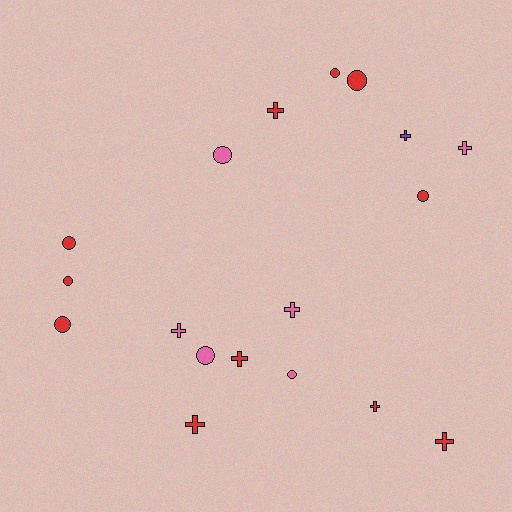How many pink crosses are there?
There are 3 pink crosses.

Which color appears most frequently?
Red, with 11 objects.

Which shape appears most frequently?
Circle, with 9 objects.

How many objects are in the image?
There are 18 objects.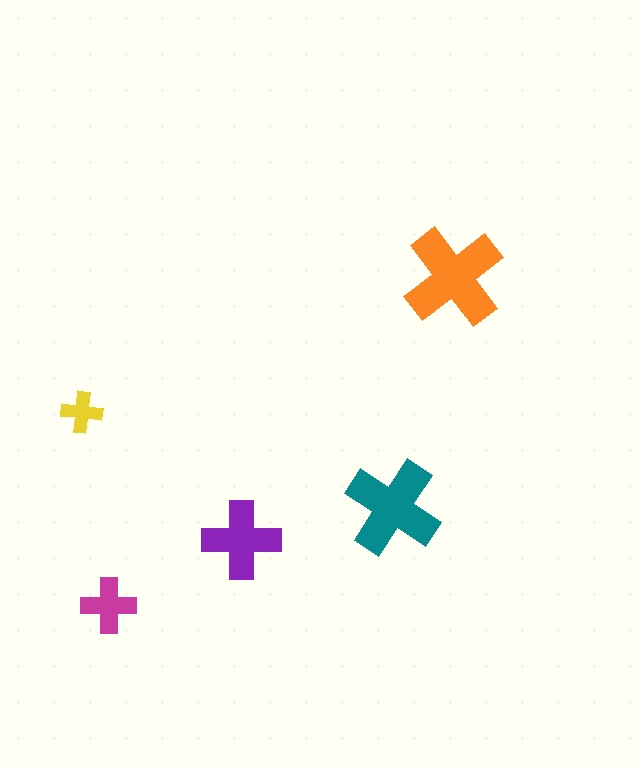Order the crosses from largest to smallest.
the orange one, the teal one, the purple one, the magenta one, the yellow one.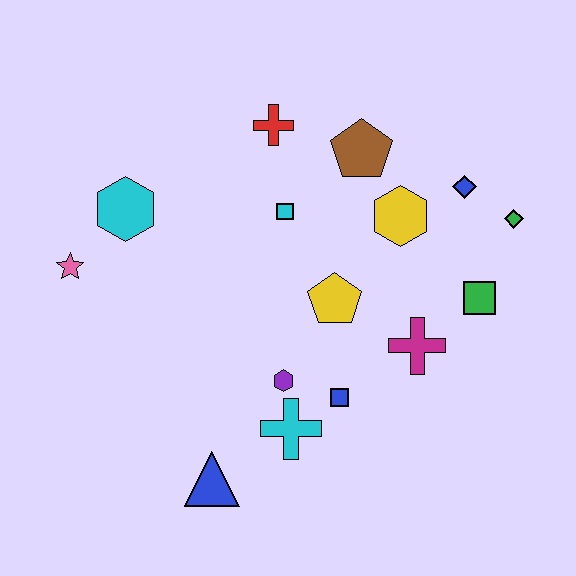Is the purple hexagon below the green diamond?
Yes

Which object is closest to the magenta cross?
The green square is closest to the magenta cross.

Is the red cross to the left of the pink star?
No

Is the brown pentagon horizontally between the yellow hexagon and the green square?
No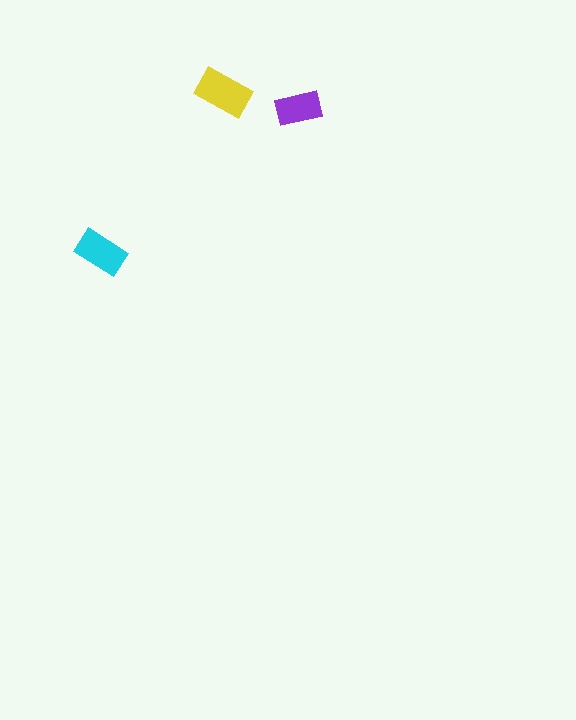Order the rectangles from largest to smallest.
the yellow one, the cyan one, the purple one.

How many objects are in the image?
There are 3 objects in the image.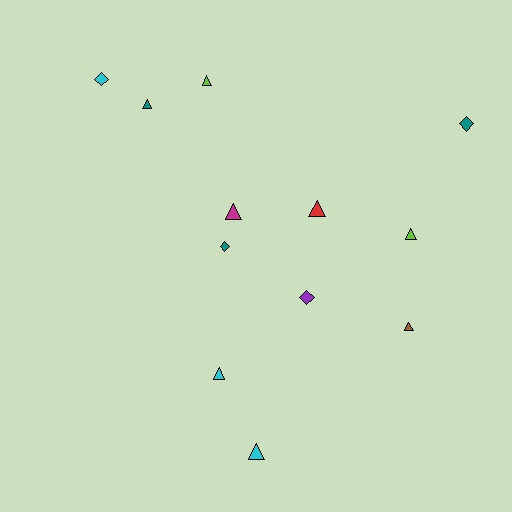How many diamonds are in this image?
There are 4 diamonds.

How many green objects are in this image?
There are no green objects.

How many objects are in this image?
There are 12 objects.